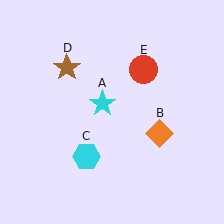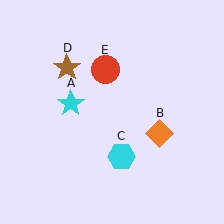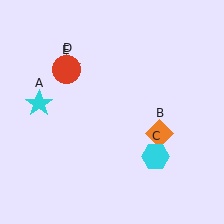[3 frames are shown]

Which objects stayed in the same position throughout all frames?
Orange diamond (object B) and brown star (object D) remained stationary.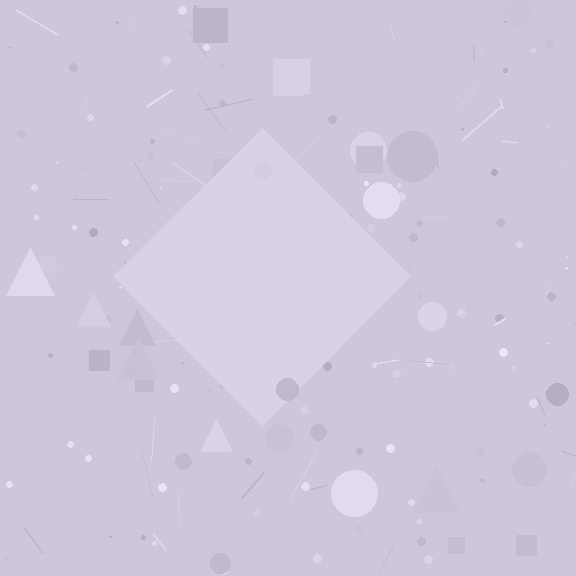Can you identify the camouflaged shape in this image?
The camouflaged shape is a diamond.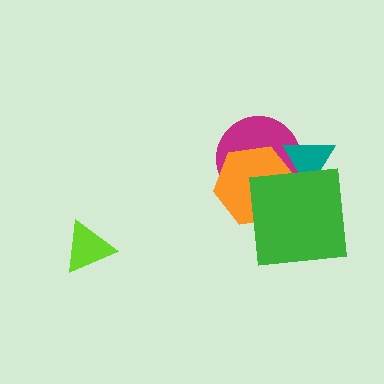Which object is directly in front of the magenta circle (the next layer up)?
The orange hexagon is directly in front of the magenta circle.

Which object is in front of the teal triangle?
The green square is in front of the teal triangle.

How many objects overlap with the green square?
3 objects overlap with the green square.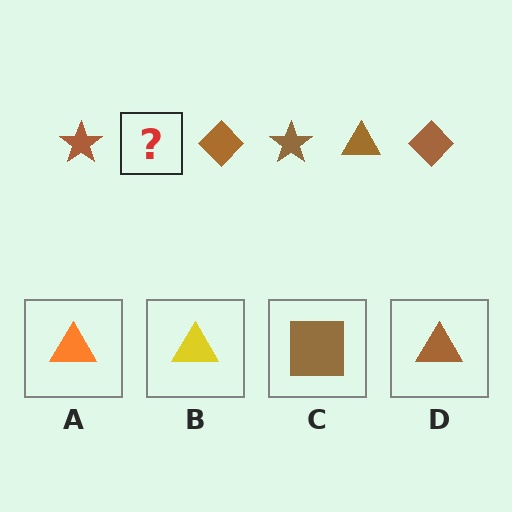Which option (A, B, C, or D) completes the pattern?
D.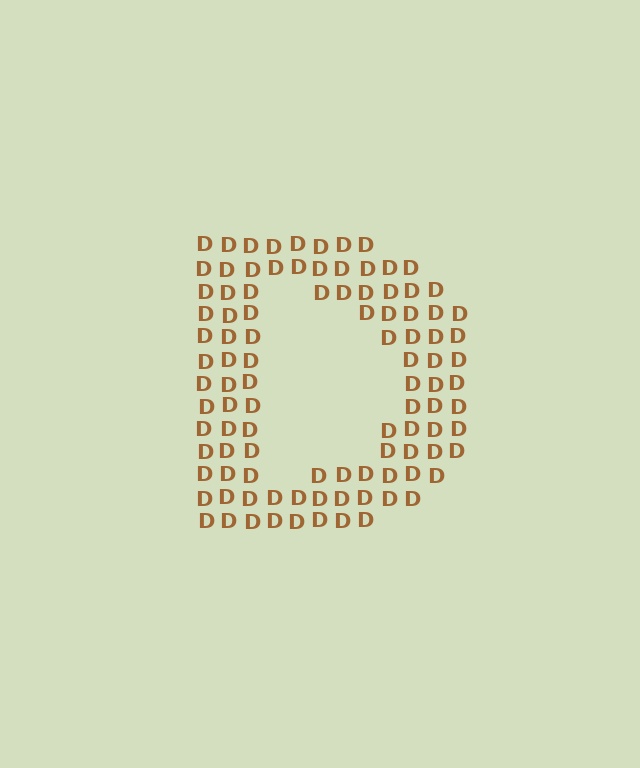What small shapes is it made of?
It is made of small letter D's.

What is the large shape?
The large shape is the letter D.